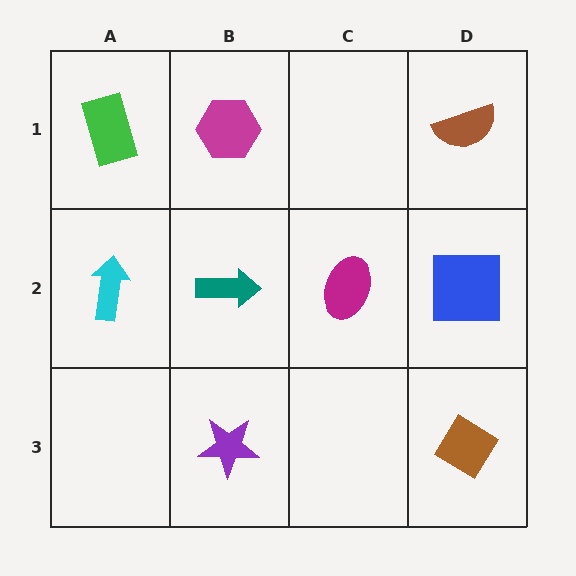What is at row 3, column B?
A purple star.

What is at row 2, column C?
A magenta ellipse.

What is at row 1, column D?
A brown semicircle.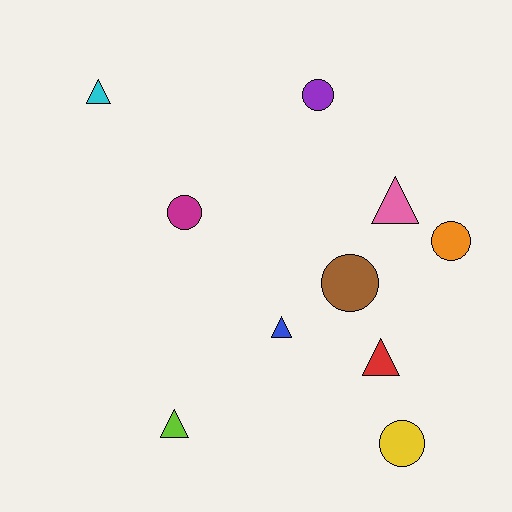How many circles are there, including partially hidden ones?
There are 5 circles.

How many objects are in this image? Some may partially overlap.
There are 10 objects.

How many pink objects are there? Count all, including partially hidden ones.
There is 1 pink object.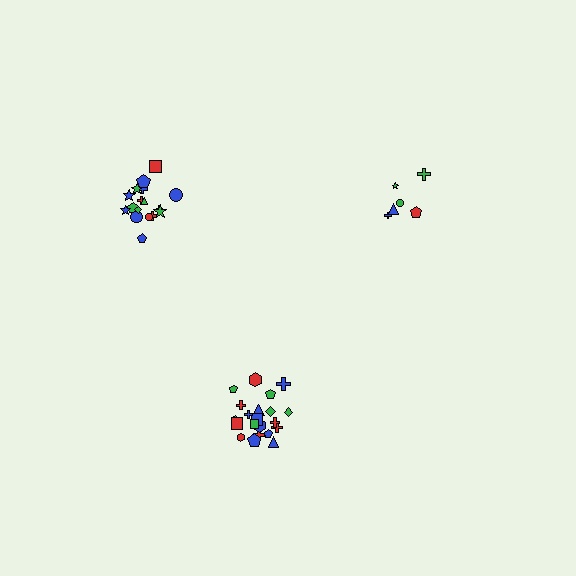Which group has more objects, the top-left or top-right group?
The top-left group.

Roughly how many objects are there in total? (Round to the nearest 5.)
Roughly 45 objects in total.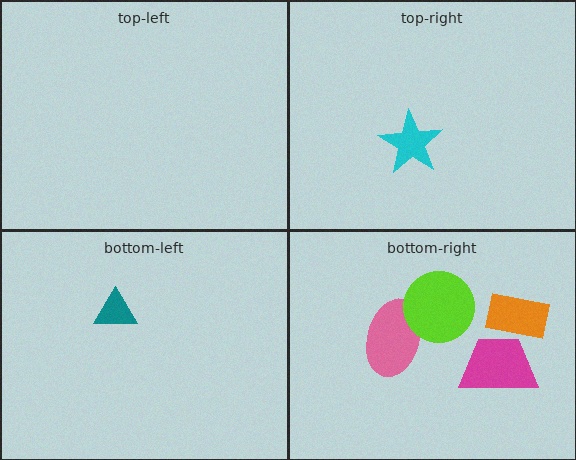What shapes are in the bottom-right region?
The pink ellipse, the lime circle, the orange rectangle, the magenta trapezoid.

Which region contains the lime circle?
The bottom-right region.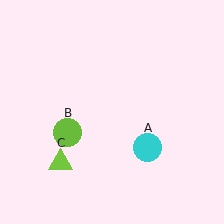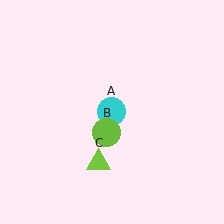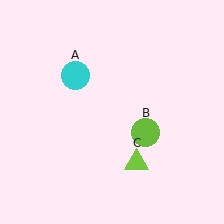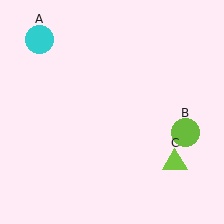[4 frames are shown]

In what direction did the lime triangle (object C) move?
The lime triangle (object C) moved right.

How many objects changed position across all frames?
3 objects changed position: cyan circle (object A), lime circle (object B), lime triangle (object C).